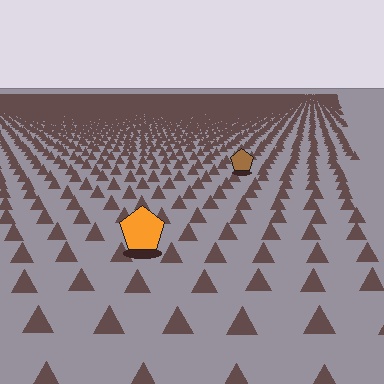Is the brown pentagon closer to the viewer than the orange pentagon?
No. The orange pentagon is closer — you can tell from the texture gradient: the ground texture is coarser near it.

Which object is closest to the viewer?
The orange pentagon is closest. The texture marks near it are larger and more spread out.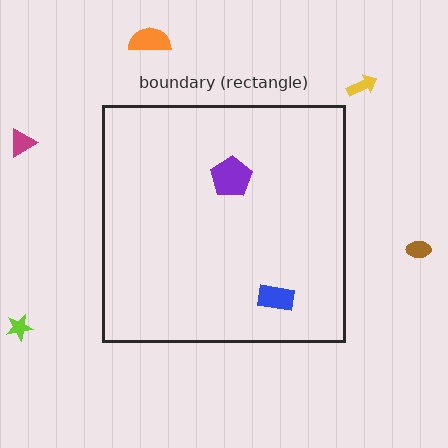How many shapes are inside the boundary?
2 inside, 5 outside.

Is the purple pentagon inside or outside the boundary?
Inside.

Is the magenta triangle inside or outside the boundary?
Outside.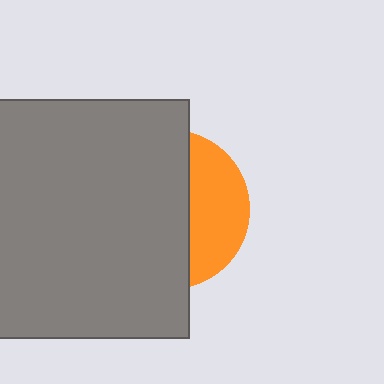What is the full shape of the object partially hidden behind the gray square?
The partially hidden object is an orange circle.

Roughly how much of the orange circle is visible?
A small part of it is visible (roughly 35%).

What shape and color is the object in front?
The object in front is a gray square.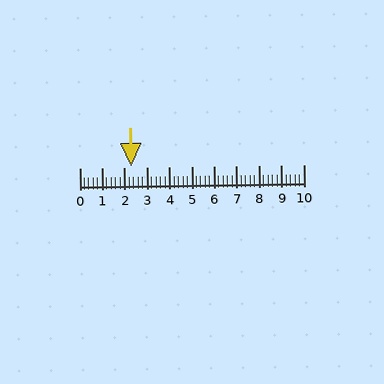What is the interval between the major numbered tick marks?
The major tick marks are spaced 1 units apart.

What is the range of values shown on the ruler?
The ruler shows values from 0 to 10.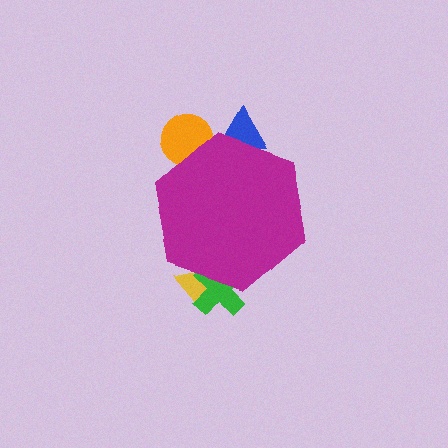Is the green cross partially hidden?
Yes, the green cross is partially hidden behind the magenta hexagon.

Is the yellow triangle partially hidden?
Yes, the yellow triangle is partially hidden behind the magenta hexagon.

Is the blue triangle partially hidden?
Yes, the blue triangle is partially hidden behind the magenta hexagon.